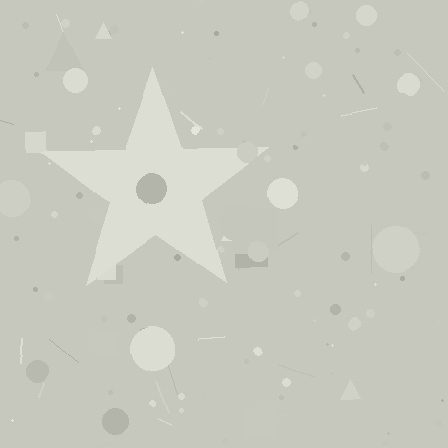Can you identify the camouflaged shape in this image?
The camouflaged shape is a star.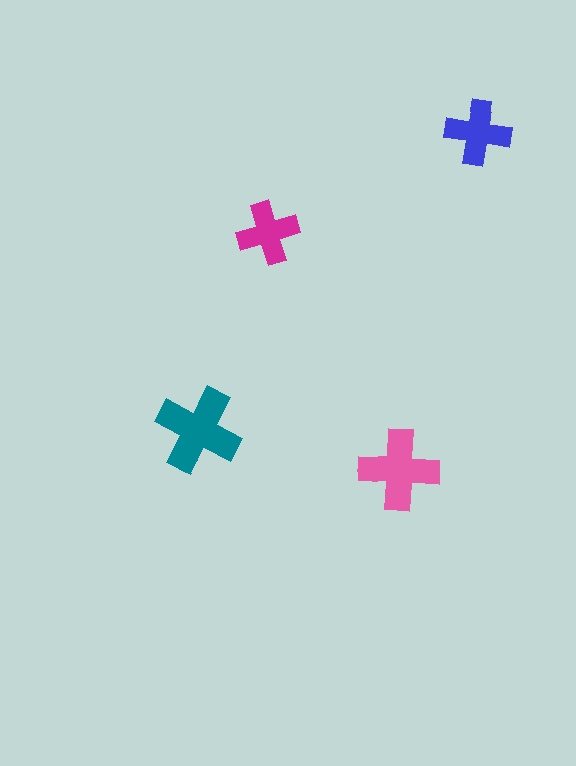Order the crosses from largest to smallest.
the teal one, the pink one, the blue one, the magenta one.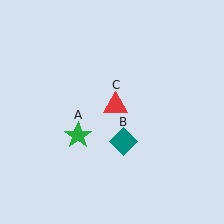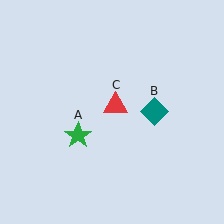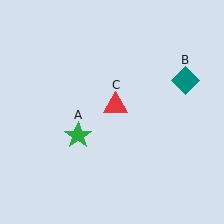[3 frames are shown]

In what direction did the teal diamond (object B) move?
The teal diamond (object B) moved up and to the right.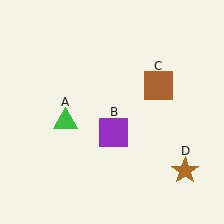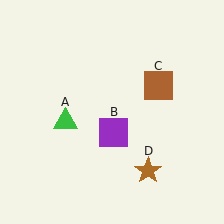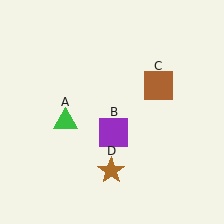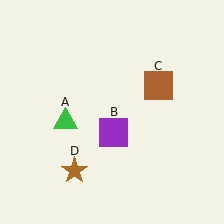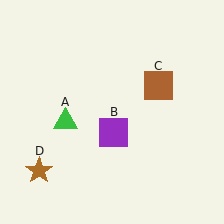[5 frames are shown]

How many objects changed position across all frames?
1 object changed position: brown star (object D).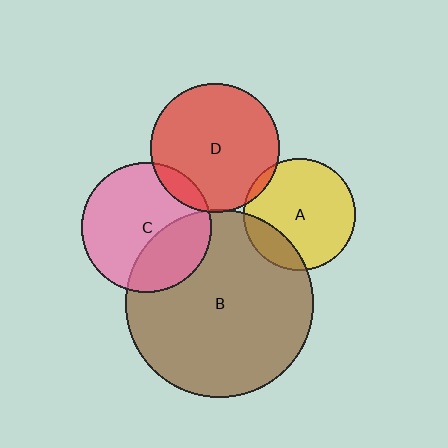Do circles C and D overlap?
Yes.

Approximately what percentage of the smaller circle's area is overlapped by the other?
Approximately 10%.